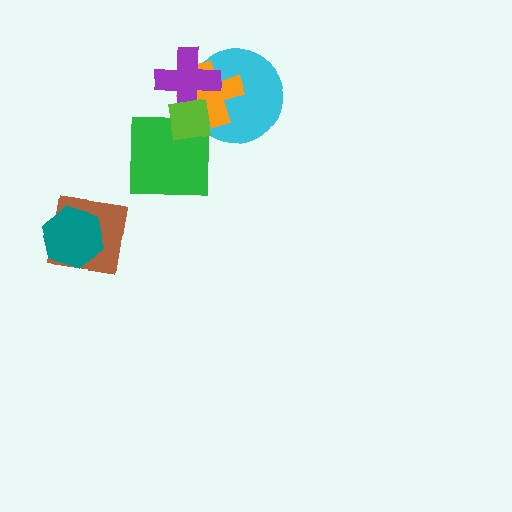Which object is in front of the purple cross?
The lime square is in front of the purple cross.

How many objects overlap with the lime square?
4 objects overlap with the lime square.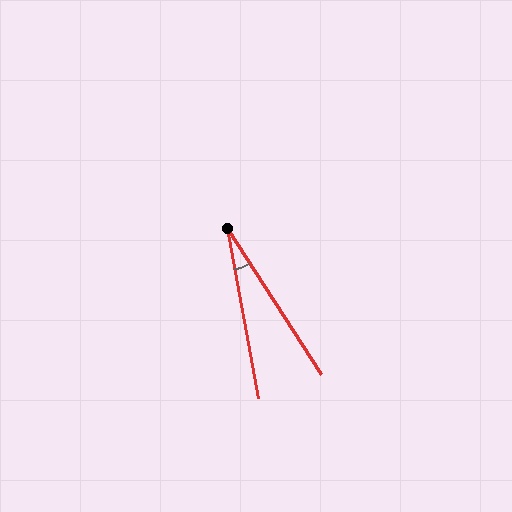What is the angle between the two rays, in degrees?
Approximately 22 degrees.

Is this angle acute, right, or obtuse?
It is acute.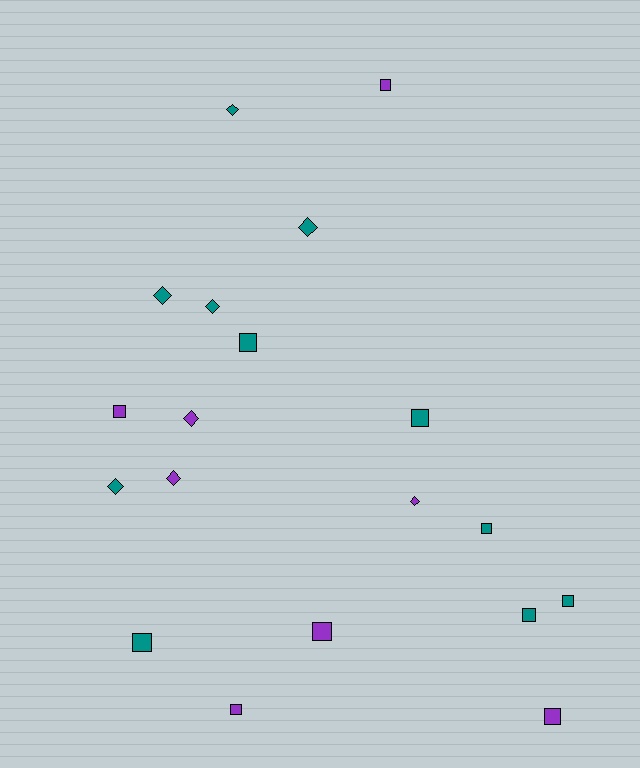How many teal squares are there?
There are 6 teal squares.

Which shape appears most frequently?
Square, with 11 objects.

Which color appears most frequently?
Teal, with 11 objects.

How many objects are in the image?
There are 19 objects.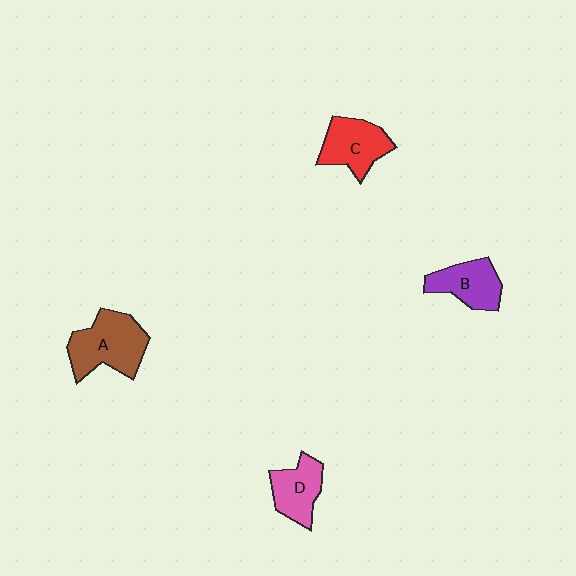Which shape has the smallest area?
Shape D (pink).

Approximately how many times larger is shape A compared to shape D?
Approximately 1.5 times.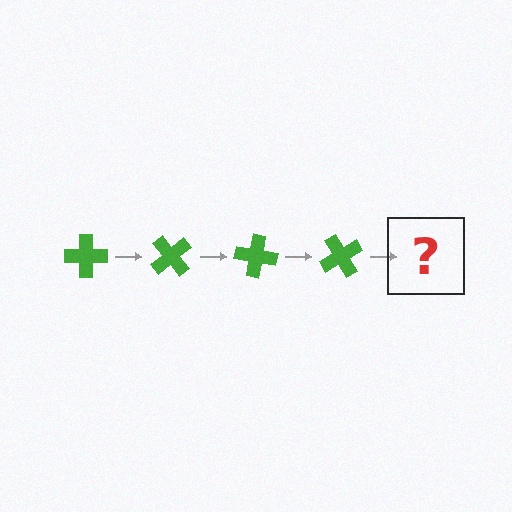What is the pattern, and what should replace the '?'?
The pattern is that the cross rotates 50 degrees each step. The '?' should be a green cross rotated 200 degrees.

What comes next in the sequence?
The next element should be a green cross rotated 200 degrees.